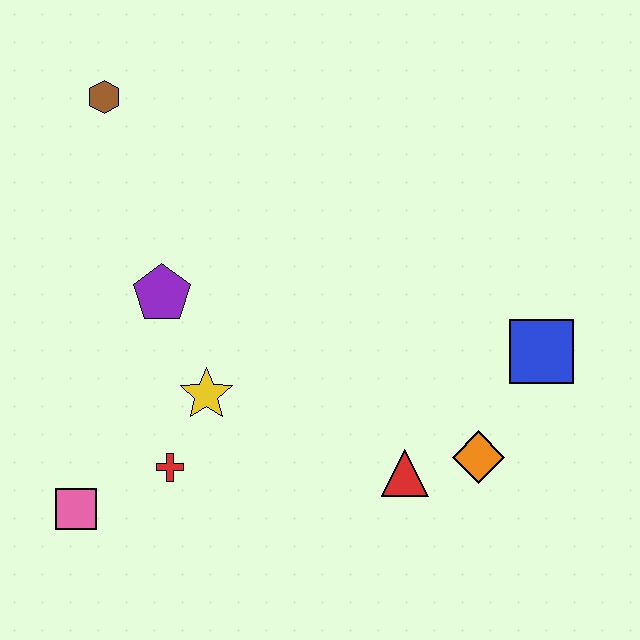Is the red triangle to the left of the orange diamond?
Yes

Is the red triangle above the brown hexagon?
No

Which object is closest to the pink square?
The red cross is closest to the pink square.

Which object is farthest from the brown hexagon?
The orange diamond is farthest from the brown hexagon.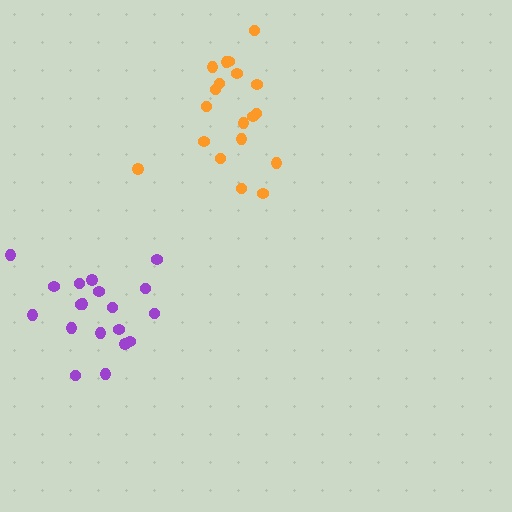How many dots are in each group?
Group 1: 19 dots, Group 2: 19 dots (38 total).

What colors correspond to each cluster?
The clusters are colored: purple, orange.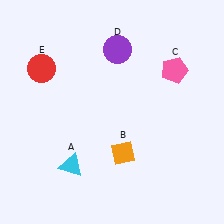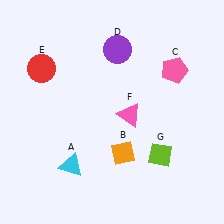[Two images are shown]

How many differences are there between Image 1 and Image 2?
There are 2 differences between the two images.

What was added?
A pink triangle (F), a lime diamond (G) were added in Image 2.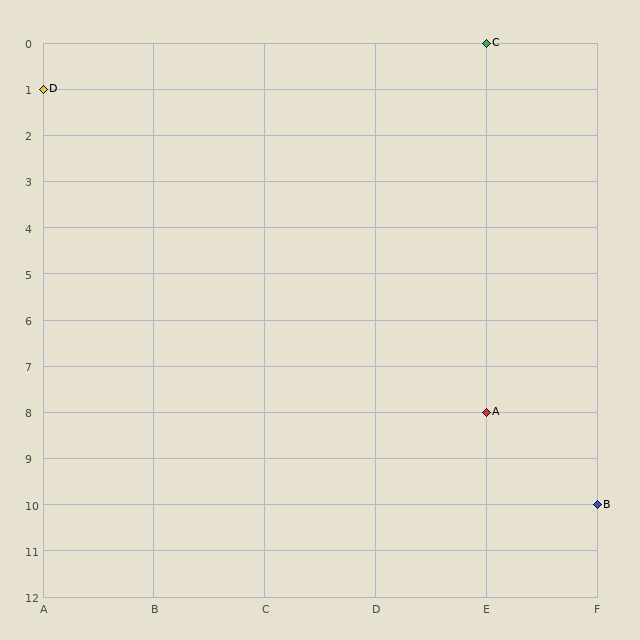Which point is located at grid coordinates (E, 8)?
Point A is at (E, 8).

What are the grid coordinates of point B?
Point B is at grid coordinates (F, 10).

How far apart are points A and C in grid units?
Points A and C are 8 rows apart.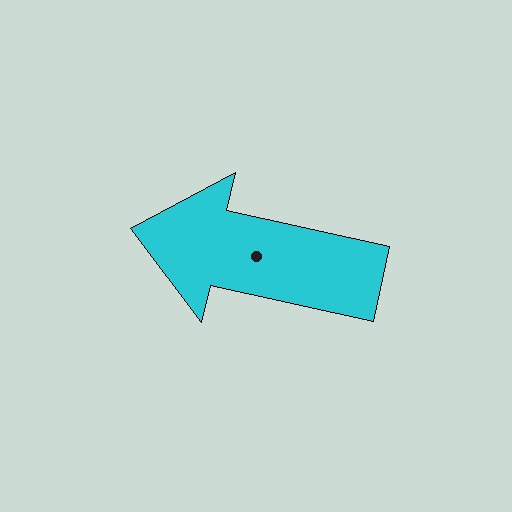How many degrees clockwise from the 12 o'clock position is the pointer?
Approximately 283 degrees.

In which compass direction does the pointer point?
West.